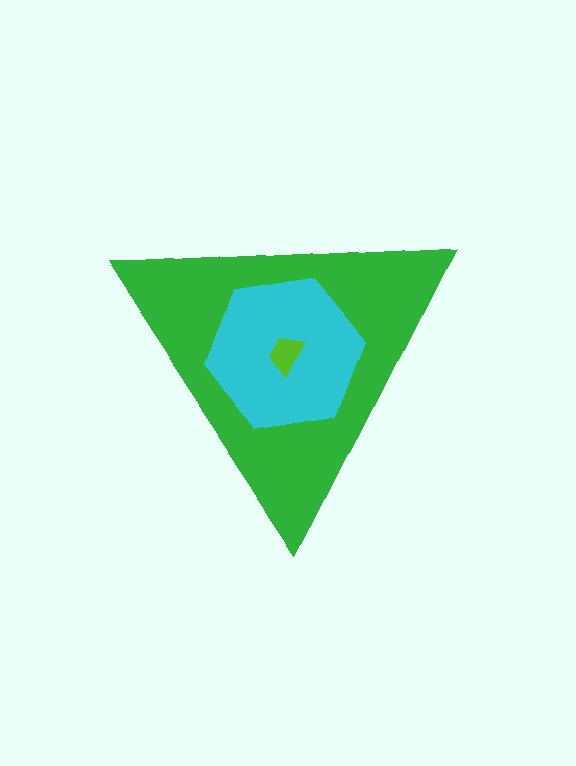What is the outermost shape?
The green triangle.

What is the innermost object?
The lime trapezoid.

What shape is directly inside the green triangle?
The cyan hexagon.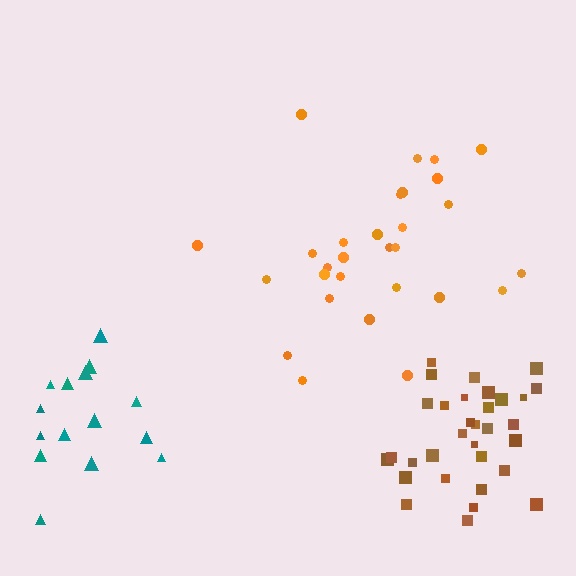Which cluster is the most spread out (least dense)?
Teal.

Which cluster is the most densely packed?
Brown.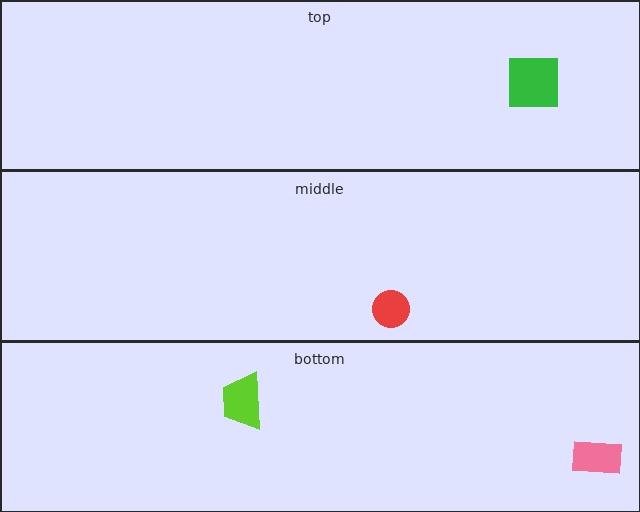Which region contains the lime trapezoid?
The bottom region.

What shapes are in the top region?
The green square.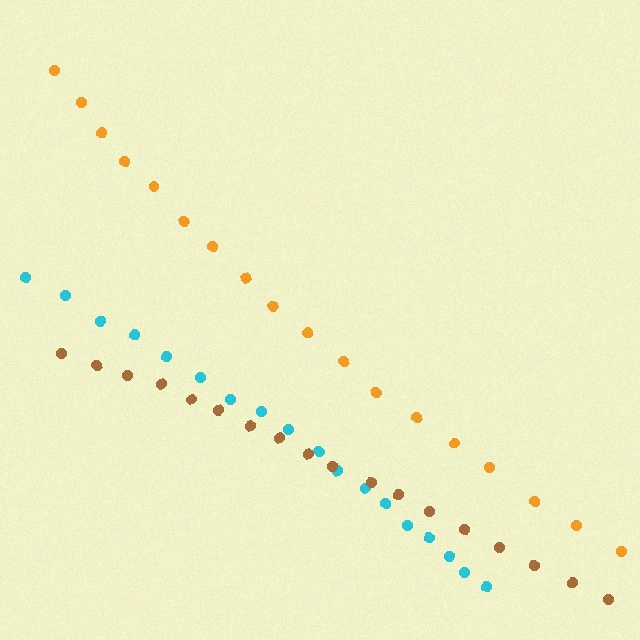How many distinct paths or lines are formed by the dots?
There are 3 distinct paths.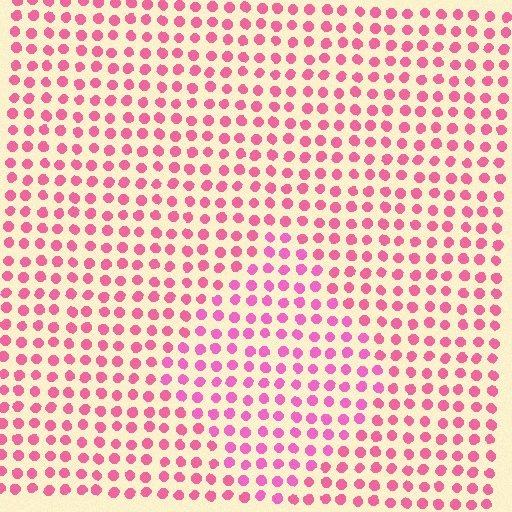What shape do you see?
I see a diamond.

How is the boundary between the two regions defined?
The boundary is defined purely by a slight shift in hue (about 18 degrees). Spacing, size, and orientation are identical on both sides.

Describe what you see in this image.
The image is filled with small pink elements in a uniform arrangement. A diamond-shaped region is visible where the elements are tinted to a slightly different hue, forming a subtle color boundary.